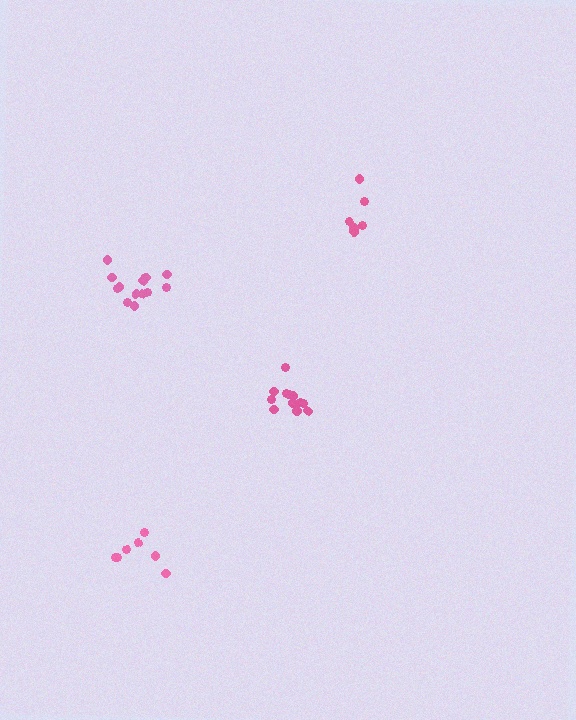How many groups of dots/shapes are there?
There are 4 groups.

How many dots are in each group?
Group 1: 12 dots, Group 2: 7 dots, Group 3: 13 dots, Group 4: 7 dots (39 total).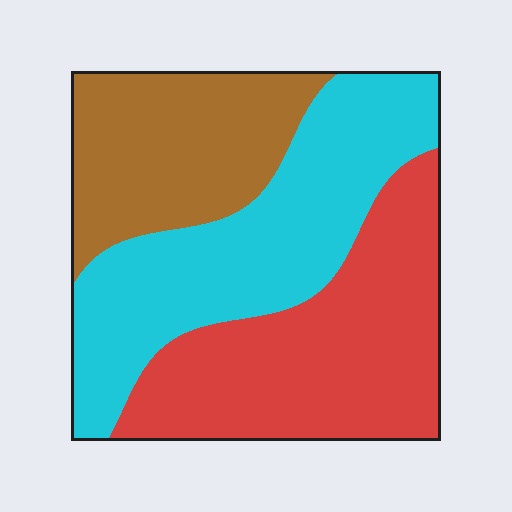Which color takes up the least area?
Brown, at roughly 25%.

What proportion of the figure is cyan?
Cyan covers 37% of the figure.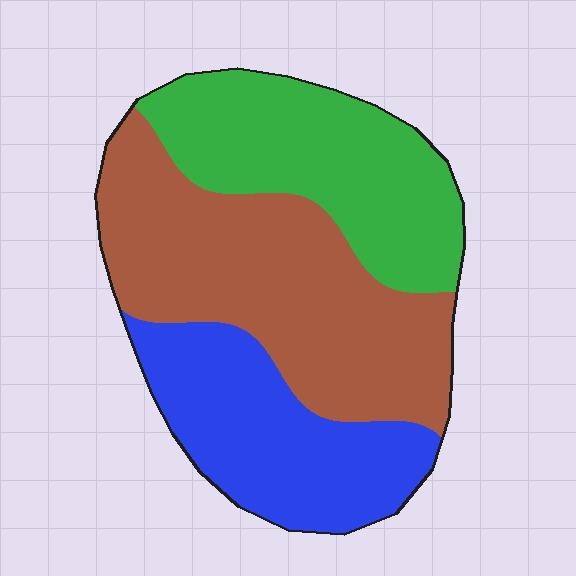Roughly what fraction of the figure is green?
Green covers around 30% of the figure.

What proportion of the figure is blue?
Blue takes up about one quarter (1/4) of the figure.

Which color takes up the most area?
Brown, at roughly 45%.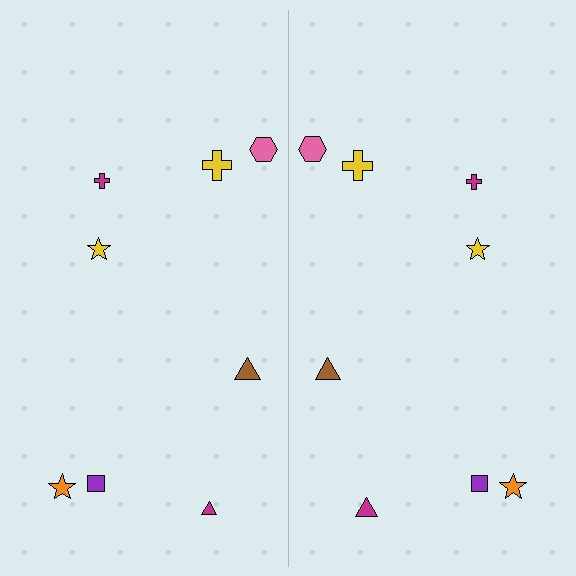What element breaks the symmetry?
The magenta triangle on the right side has a different size than its mirror counterpart.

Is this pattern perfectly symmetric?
No, the pattern is not perfectly symmetric. The magenta triangle on the right side has a different size than its mirror counterpart.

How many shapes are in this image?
There are 16 shapes in this image.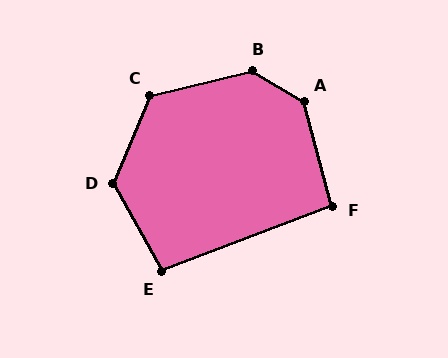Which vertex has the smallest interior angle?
F, at approximately 96 degrees.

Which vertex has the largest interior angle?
B, at approximately 136 degrees.